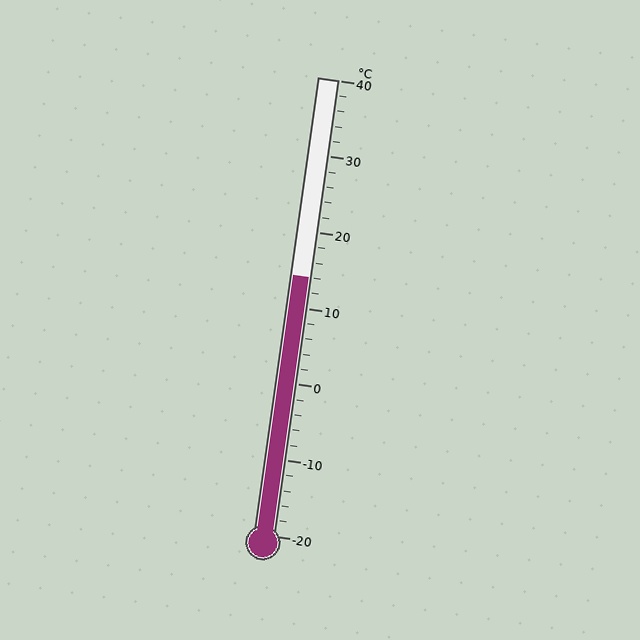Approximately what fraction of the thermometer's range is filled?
The thermometer is filled to approximately 55% of its range.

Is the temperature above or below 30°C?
The temperature is below 30°C.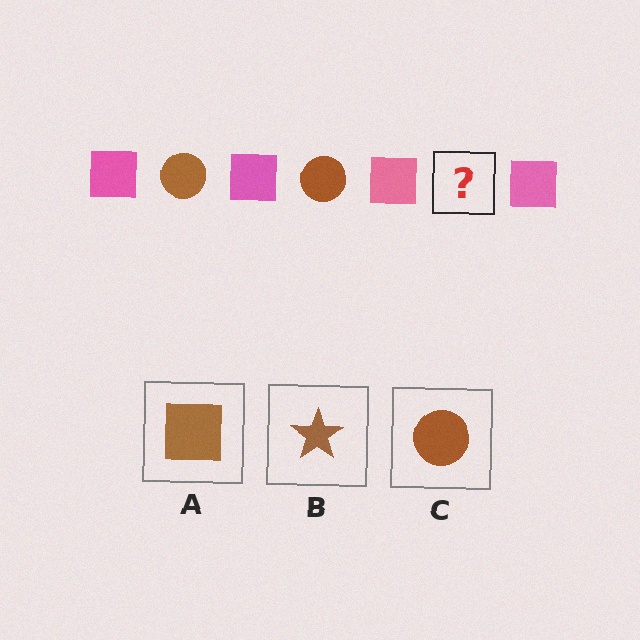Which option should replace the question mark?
Option C.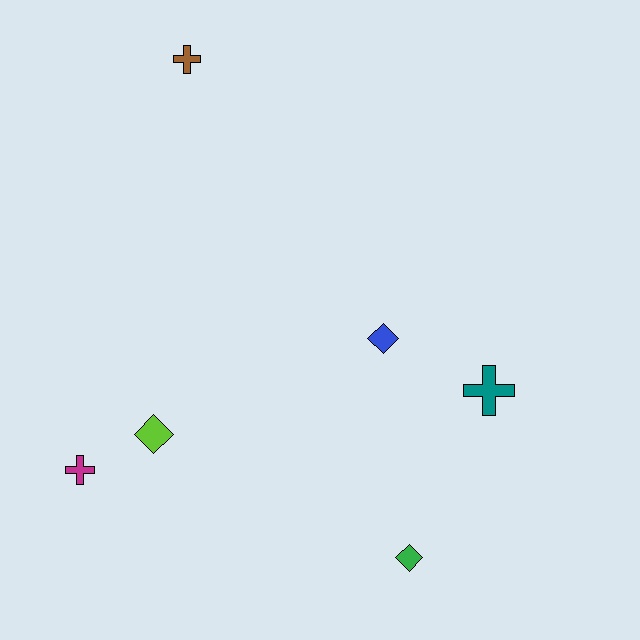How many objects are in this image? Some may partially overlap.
There are 6 objects.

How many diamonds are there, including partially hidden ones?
There are 3 diamonds.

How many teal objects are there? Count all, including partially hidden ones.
There is 1 teal object.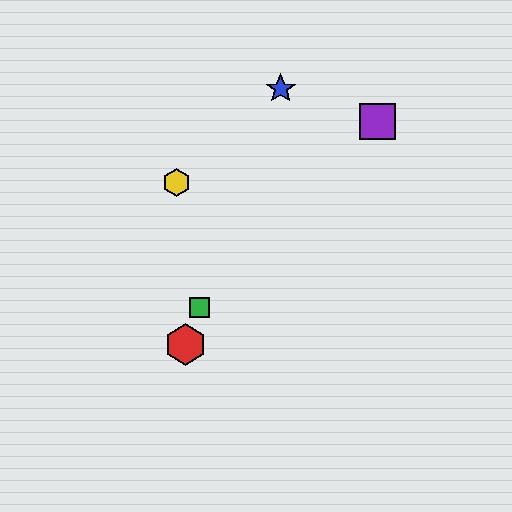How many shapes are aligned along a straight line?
3 shapes (the red hexagon, the blue star, the green square) are aligned along a straight line.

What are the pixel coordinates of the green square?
The green square is at (199, 308).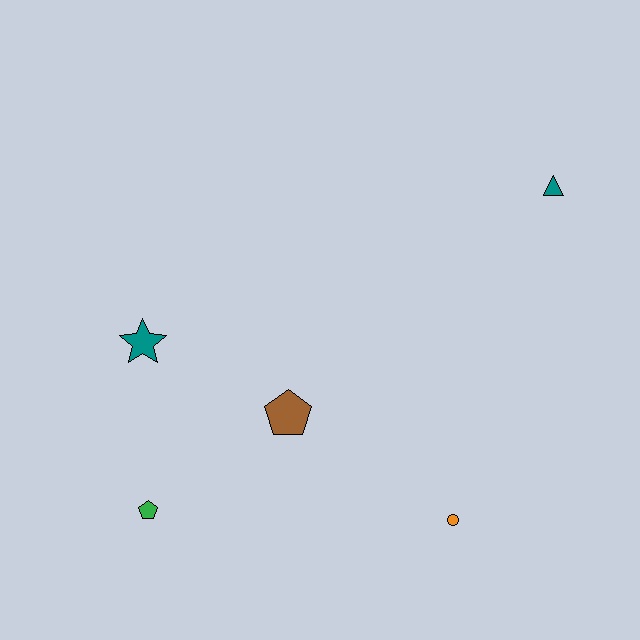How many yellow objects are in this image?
There are no yellow objects.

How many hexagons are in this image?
There are no hexagons.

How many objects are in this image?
There are 5 objects.